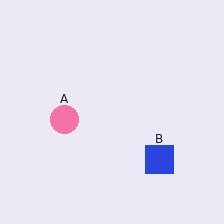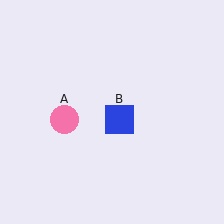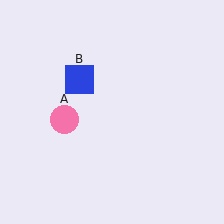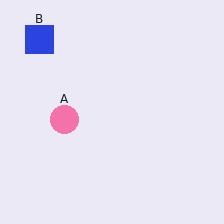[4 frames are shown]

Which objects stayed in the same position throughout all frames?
Pink circle (object A) remained stationary.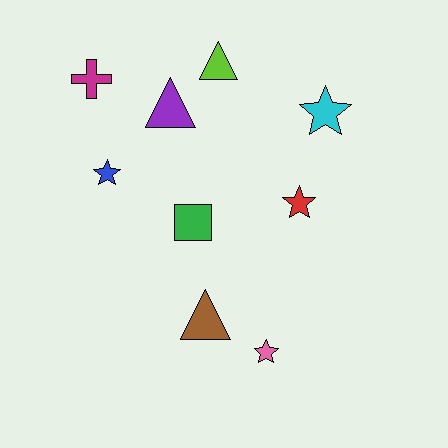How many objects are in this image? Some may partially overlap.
There are 9 objects.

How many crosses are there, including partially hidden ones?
There is 1 cross.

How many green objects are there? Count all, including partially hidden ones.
There is 1 green object.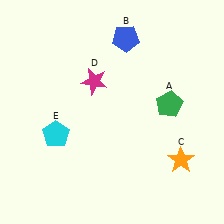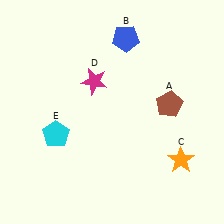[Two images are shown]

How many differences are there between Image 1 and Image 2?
There is 1 difference between the two images.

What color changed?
The pentagon (A) changed from green in Image 1 to brown in Image 2.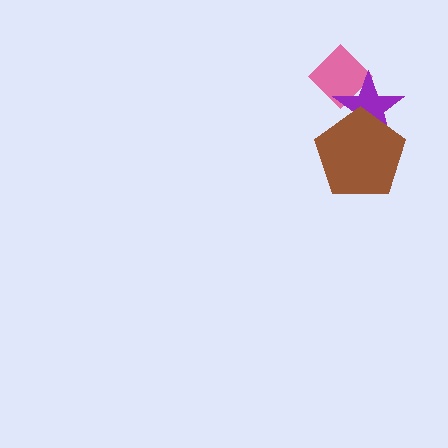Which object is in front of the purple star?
The brown pentagon is in front of the purple star.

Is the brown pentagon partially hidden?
No, no other shape covers it.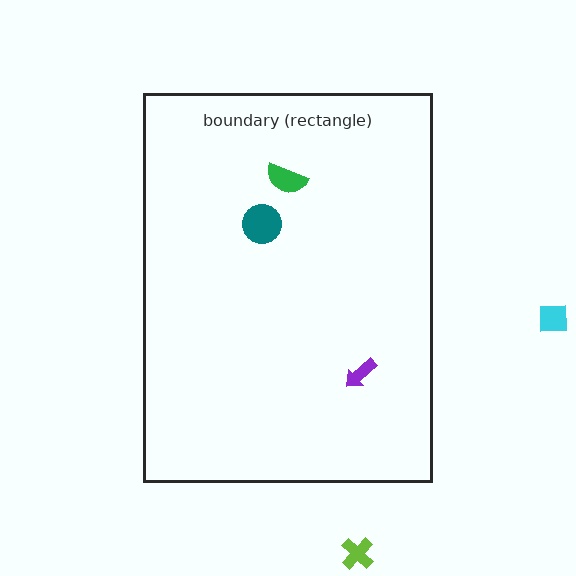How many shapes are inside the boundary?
3 inside, 2 outside.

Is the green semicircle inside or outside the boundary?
Inside.